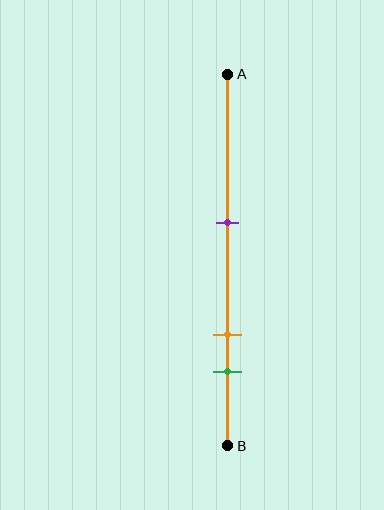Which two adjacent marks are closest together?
The orange and green marks are the closest adjacent pair.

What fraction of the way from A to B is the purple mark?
The purple mark is approximately 40% (0.4) of the way from A to B.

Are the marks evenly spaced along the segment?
No, the marks are not evenly spaced.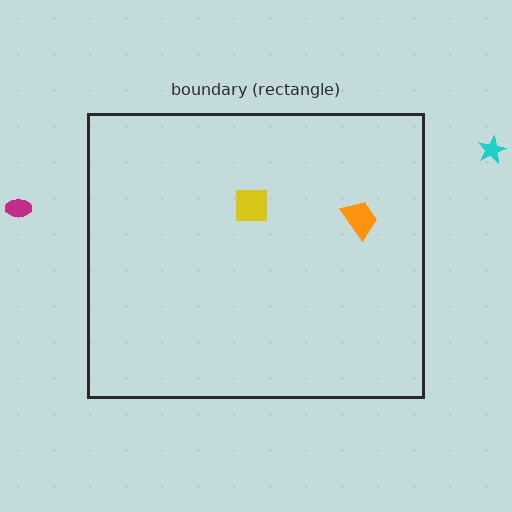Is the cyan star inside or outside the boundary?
Outside.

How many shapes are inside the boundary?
2 inside, 2 outside.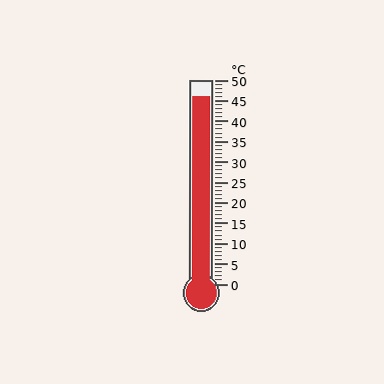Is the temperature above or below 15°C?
The temperature is above 15°C.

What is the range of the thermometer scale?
The thermometer scale ranges from 0°C to 50°C.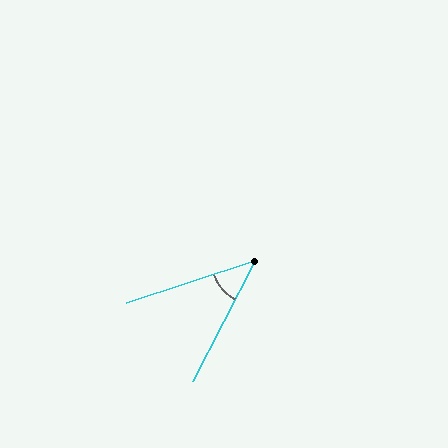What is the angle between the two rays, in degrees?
Approximately 45 degrees.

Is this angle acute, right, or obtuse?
It is acute.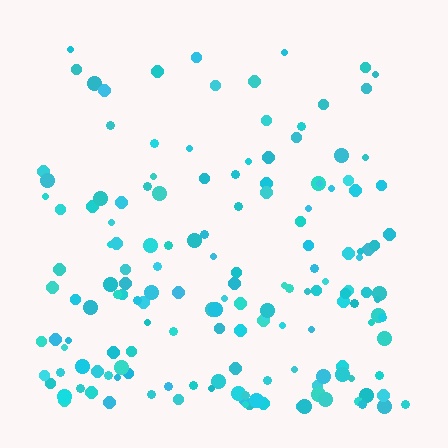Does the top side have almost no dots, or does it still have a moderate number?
Still a moderate number, just noticeably fewer than the bottom.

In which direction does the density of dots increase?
From top to bottom, with the bottom side densest.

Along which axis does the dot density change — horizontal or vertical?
Vertical.